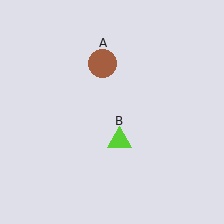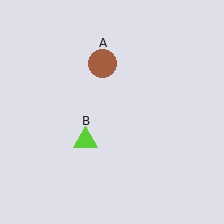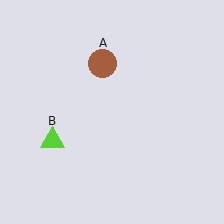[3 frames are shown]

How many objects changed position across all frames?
1 object changed position: lime triangle (object B).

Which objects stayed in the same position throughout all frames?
Brown circle (object A) remained stationary.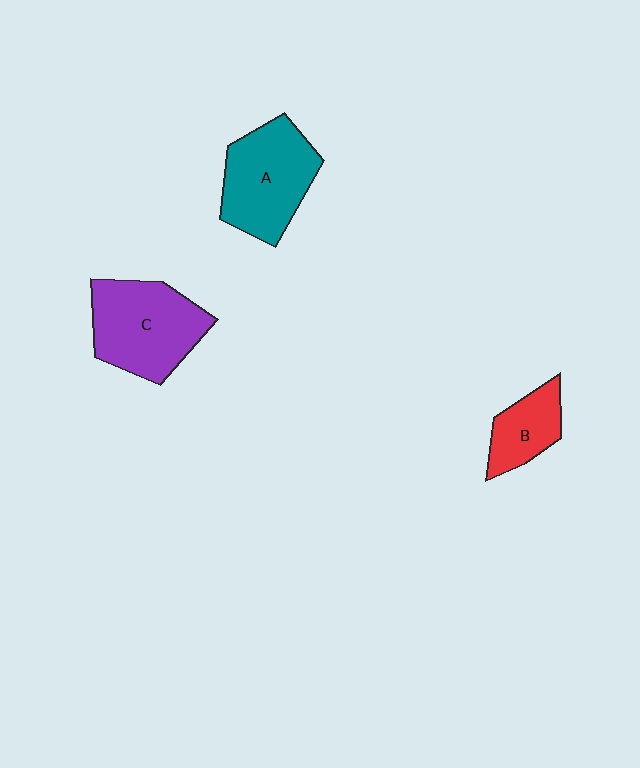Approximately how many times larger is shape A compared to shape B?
Approximately 1.9 times.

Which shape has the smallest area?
Shape B (red).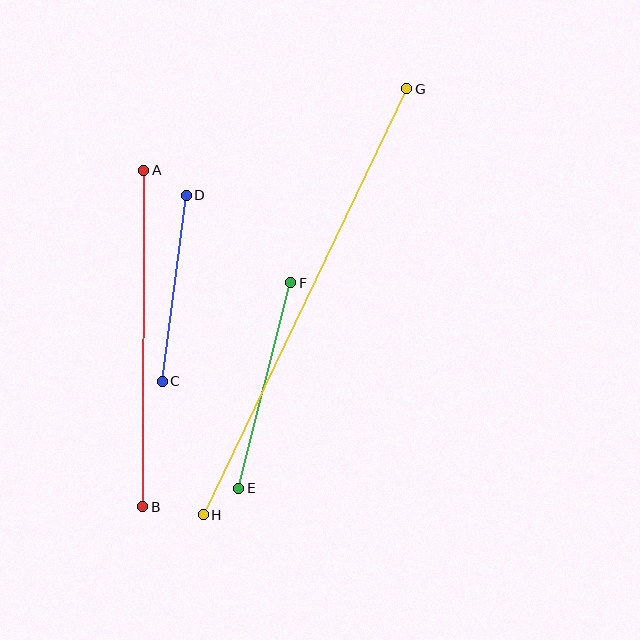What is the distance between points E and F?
The distance is approximately 212 pixels.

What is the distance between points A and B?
The distance is approximately 336 pixels.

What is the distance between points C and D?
The distance is approximately 187 pixels.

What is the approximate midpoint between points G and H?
The midpoint is at approximately (305, 302) pixels.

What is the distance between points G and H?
The distance is approximately 472 pixels.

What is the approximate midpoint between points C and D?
The midpoint is at approximately (174, 288) pixels.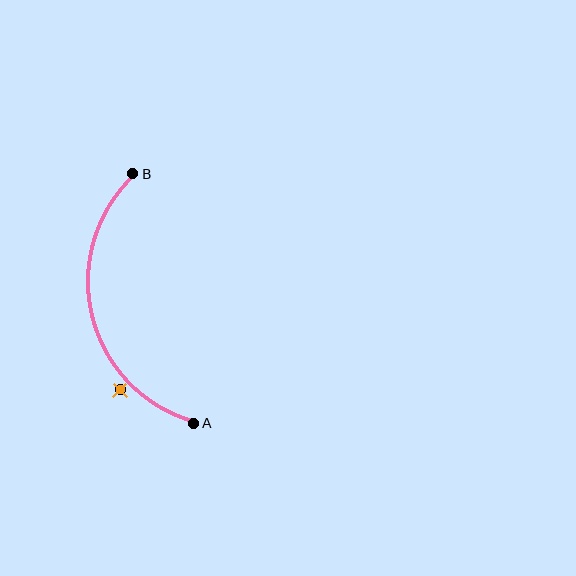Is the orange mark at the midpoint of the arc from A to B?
No — the orange mark does not lie on the arc at all. It sits slightly outside the curve.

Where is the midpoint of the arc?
The arc midpoint is the point on the curve farthest from the straight line joining A and B. It sits to the left of that line.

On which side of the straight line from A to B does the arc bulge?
The arc bulges to the left of the straight line connecting A and B.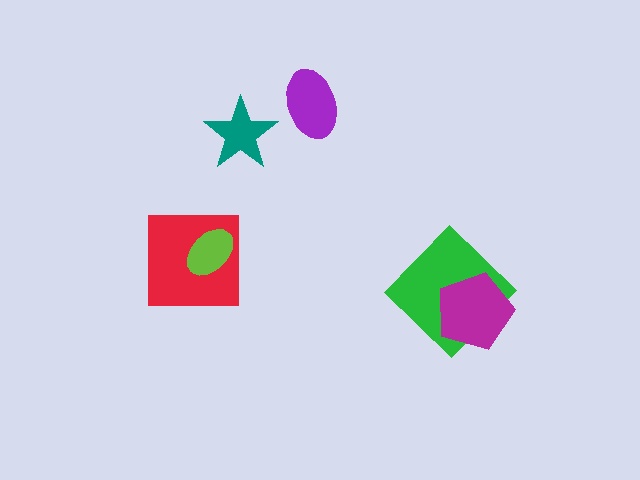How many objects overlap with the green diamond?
1 object overlaps with the green diamond.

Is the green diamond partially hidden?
Yes, it is partially covered by another shape.